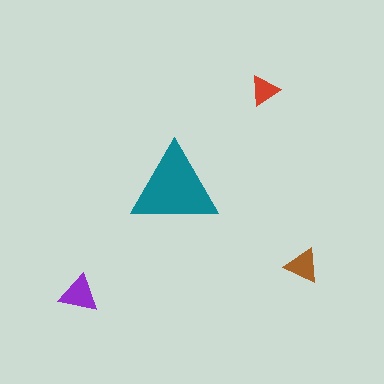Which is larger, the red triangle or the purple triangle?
The purple one.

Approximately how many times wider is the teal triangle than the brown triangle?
About 2.5 times wider.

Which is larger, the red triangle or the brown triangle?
The brown one.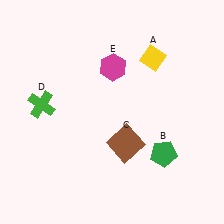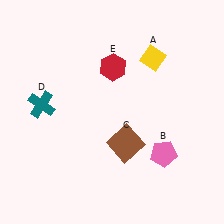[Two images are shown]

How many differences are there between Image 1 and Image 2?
There are 3 differences between the two images.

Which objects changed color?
B changed from green to pink. D changed from green to teal. E changed from magenta to red.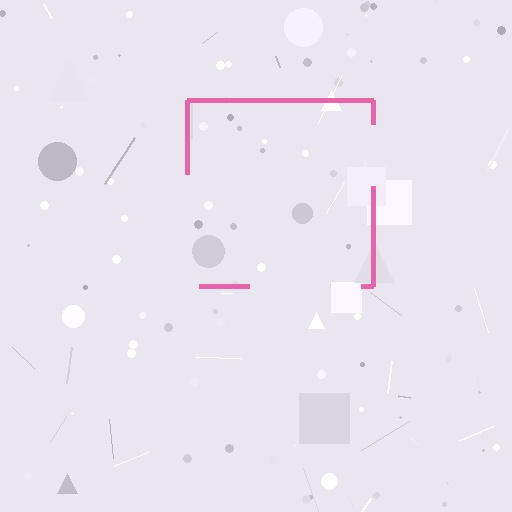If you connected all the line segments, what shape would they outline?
They would outline a square.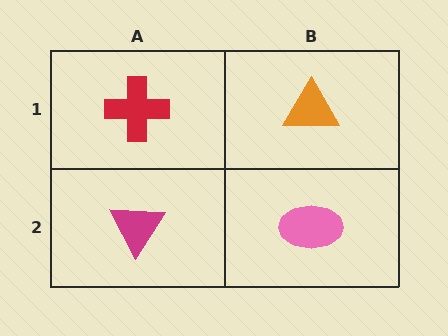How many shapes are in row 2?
2 shapes.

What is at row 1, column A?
A red cross.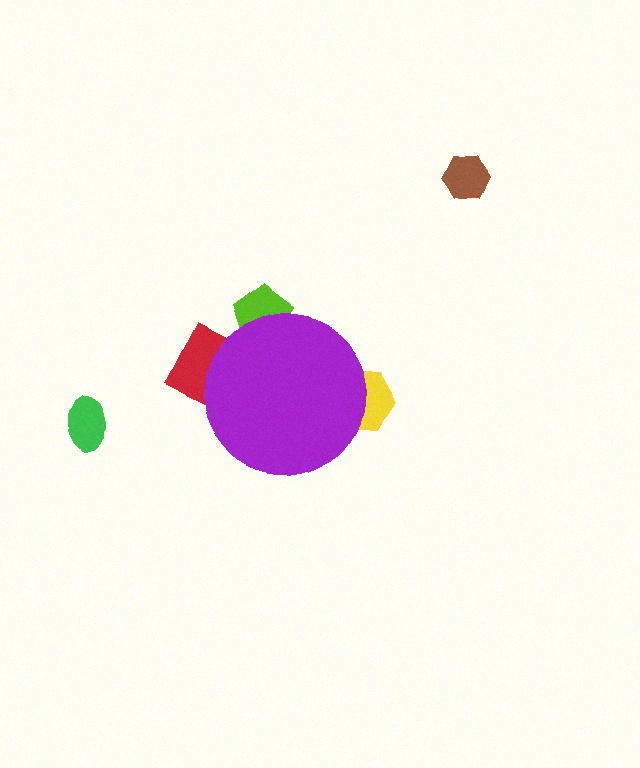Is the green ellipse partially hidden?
No, the green ellipse is fully visible.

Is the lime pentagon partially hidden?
Yes, the lime pentagon is partially hidden behind the purple circle.